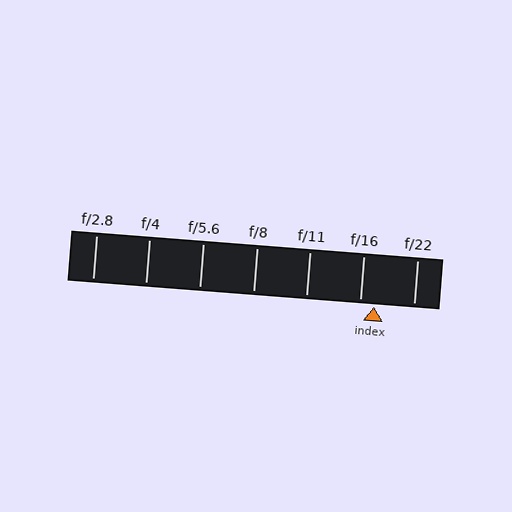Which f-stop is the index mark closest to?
The index mark is closest to f/16.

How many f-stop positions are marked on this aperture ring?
There are 7 f-stop positions marked.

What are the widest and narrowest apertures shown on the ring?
The widest aperture shown is f/2.8 and the narrowest is f/22.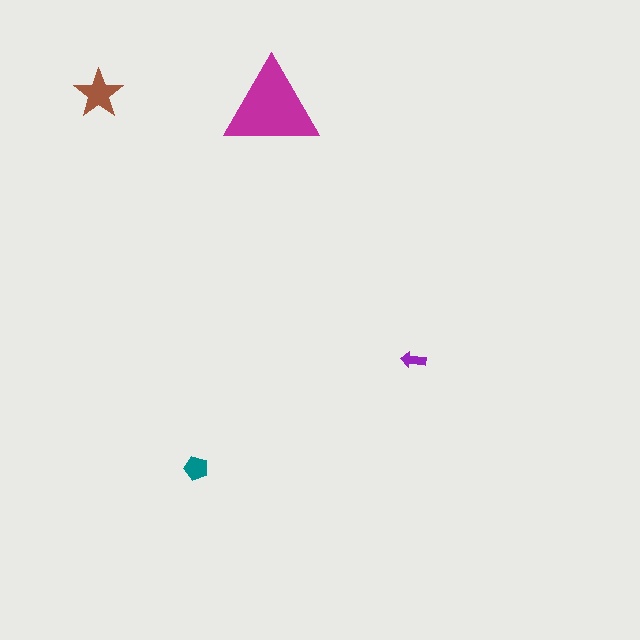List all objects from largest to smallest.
The magenta triangle, the brown star, the teal pentagon, the purple arrow.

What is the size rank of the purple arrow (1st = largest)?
4th.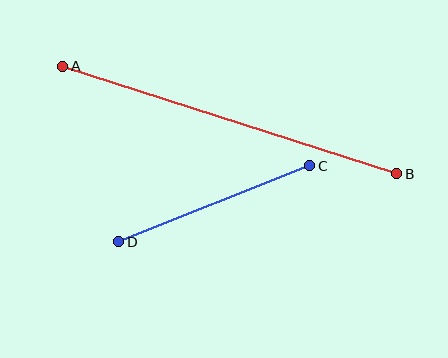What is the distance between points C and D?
The distance is approximately 206 pixels.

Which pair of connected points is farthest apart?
Points A and B are farthest apart.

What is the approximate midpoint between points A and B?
The midpoint is at approximately (230, 120) pixels.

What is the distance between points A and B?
The distance is approximately 351 pixels.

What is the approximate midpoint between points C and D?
The midpoint is at approximately (214, 204) pixels.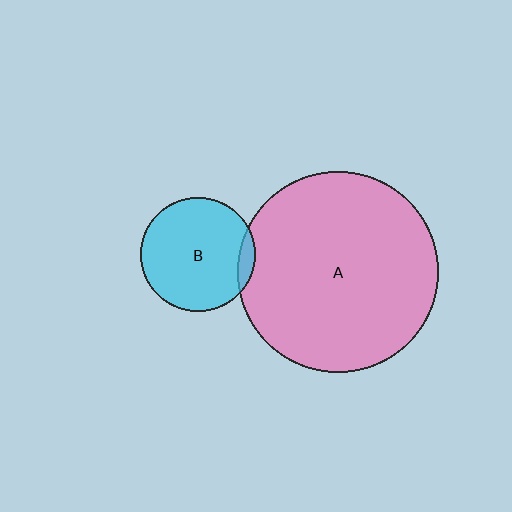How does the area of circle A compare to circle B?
Approximately 3.1 times.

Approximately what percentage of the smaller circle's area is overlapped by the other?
Approximately 5%.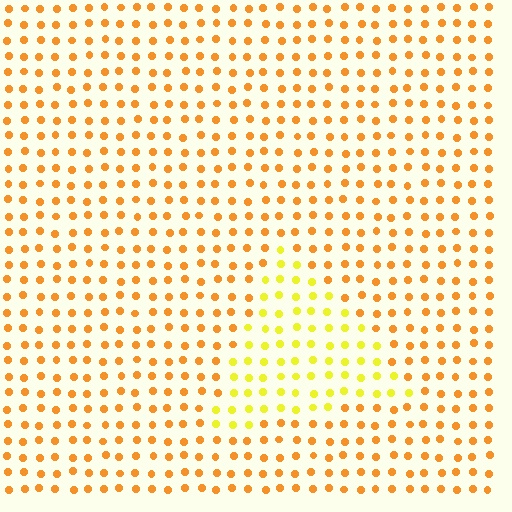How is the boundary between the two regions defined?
The boundary is defined purely by a slight shift in hue (about 32 degrees). Spacing, size, and orientation are identical on both sides.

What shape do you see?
I see a triangle.